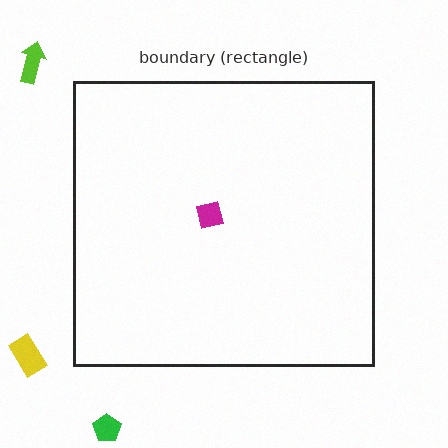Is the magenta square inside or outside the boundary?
Inside.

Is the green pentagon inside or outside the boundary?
Outside.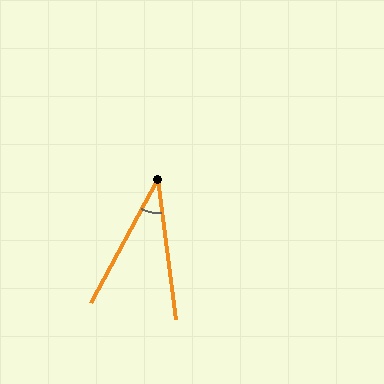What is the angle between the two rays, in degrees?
Approximately 36 degrees.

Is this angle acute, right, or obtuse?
It is acute.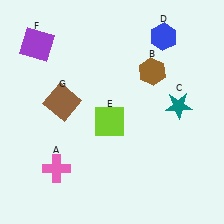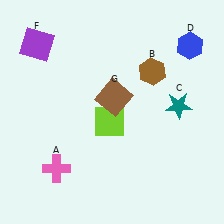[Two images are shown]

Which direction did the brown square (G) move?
The brown square (G) moved right.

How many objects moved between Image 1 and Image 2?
2 objects moved between the two images.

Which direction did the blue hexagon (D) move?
The blue hexagon (D) moved right.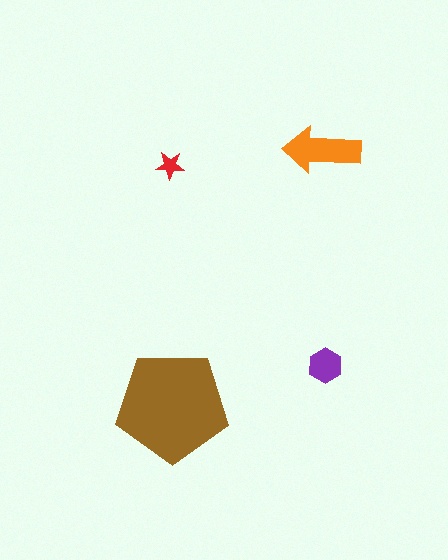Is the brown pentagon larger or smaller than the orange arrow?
Larger.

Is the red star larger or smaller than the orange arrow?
Smaller.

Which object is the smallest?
The red star.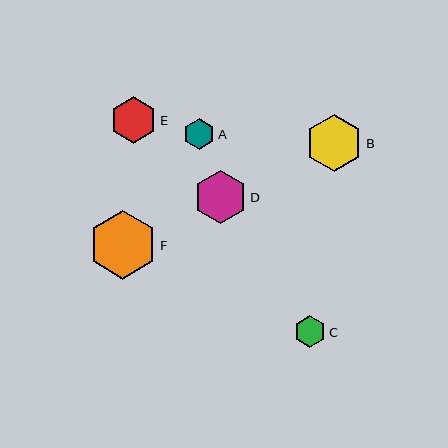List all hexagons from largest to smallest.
From largest to smallest: F, B, D, E, C, A.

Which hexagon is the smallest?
Hexagon A is the smallest with a size of approximately 31 pixels.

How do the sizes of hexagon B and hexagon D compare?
Hexagon B and hexagon D are approximately the same size.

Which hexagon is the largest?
Hexagon F is the largest with a size of approximately 69 pixels.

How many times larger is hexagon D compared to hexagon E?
Hexagon D is approximately 1.1 times the size of hexagon E.